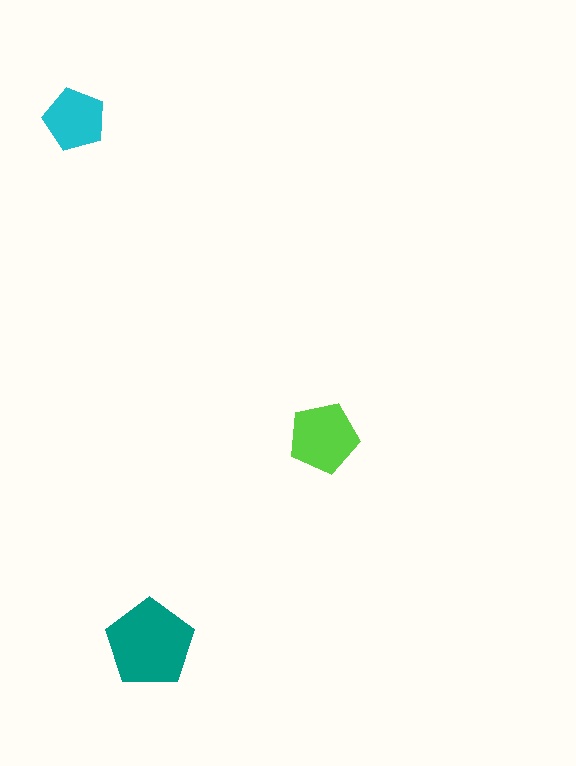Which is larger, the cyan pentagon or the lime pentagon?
The lime one.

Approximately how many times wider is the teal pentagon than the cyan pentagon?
About 1.5 times wider.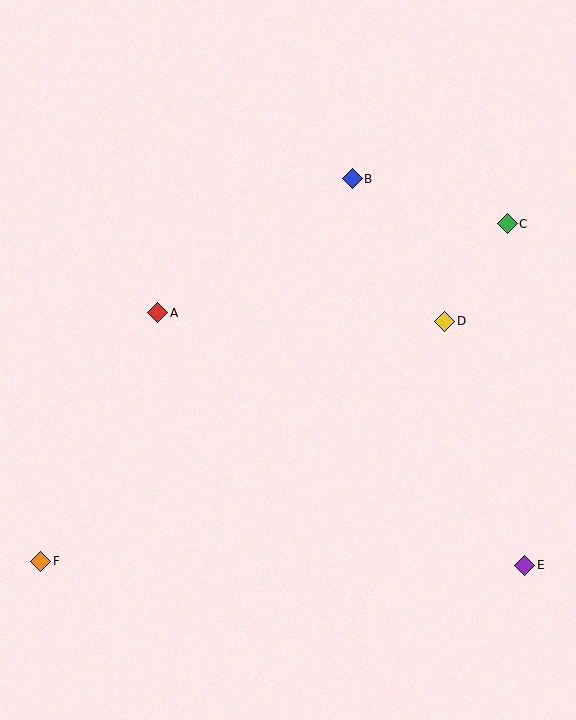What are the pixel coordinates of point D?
Point D is at (445, 321).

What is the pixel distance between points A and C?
The distance between A and C is 361 pixels.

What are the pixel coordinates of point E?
Point E is at (525, 565).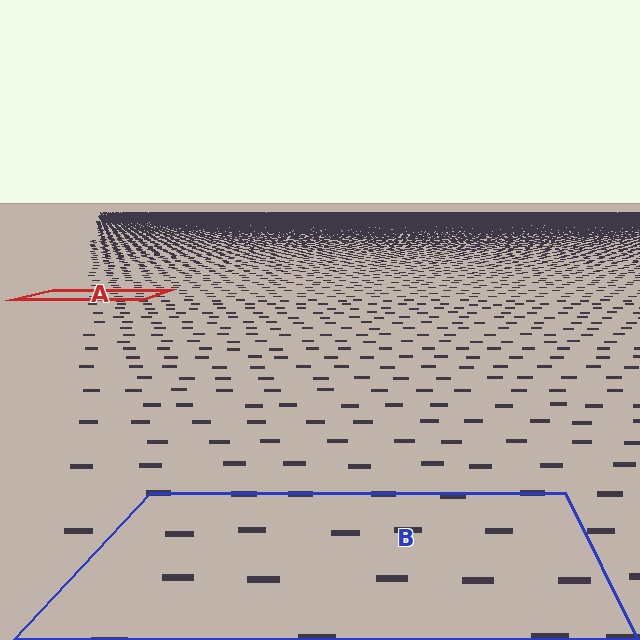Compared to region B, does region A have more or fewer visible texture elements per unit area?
Region A has more texture elements per unit area — they are packed more densely because it is farther away.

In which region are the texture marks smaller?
The texture marks are smaller in region A, because it is farther away.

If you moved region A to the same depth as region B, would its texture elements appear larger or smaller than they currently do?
They would appear larger. At a closer depth, the same texture elements are projected at a bigger on-screen size.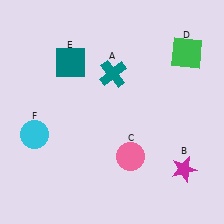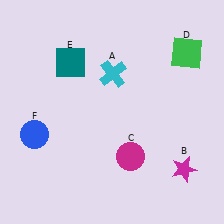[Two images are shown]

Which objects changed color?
A changed from teal to cyan. C changed from pink to magenta. F changed from cyan to blue.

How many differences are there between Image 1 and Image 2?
There are 3 differences between the two images.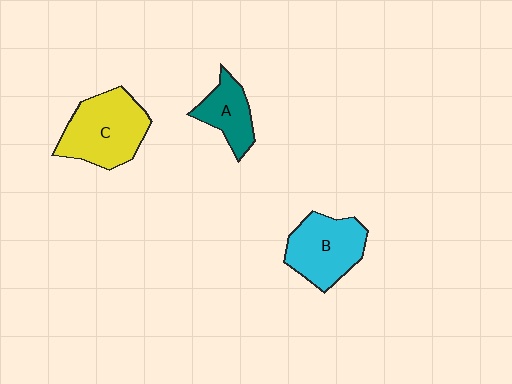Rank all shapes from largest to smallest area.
From largest to smallest: C (yellow), B (cyan), A (teal).